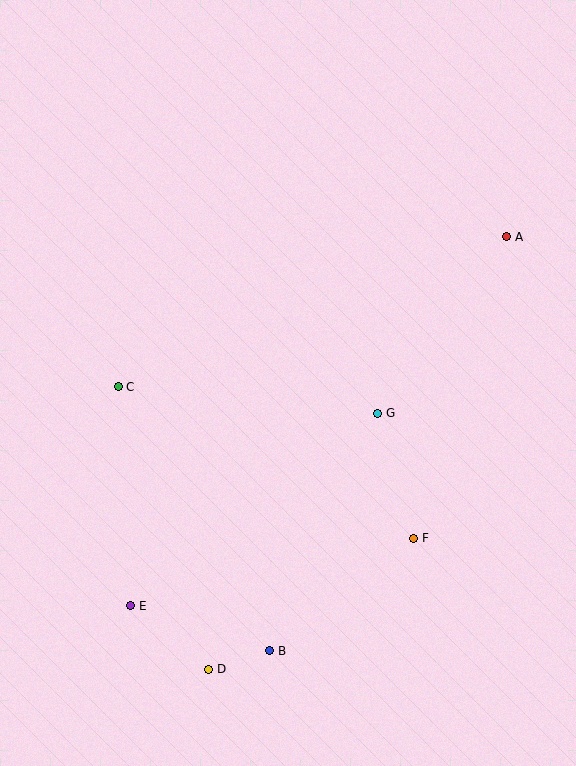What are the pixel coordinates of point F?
Point F is at (414, 538).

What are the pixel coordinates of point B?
Point B is at (270, 651).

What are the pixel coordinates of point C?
Point C is at (118, 387).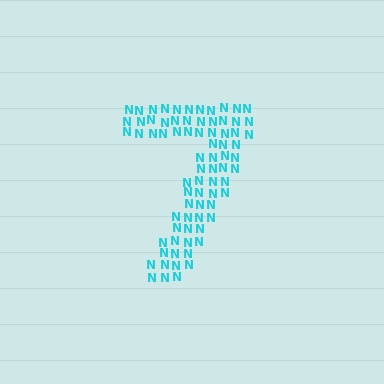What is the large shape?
The large shape is the digit 7.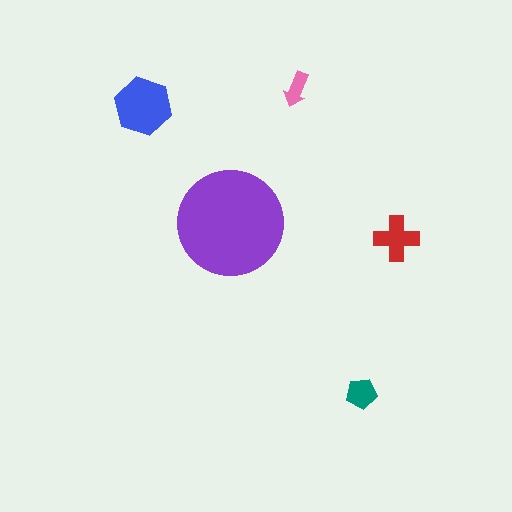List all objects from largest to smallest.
The purple circle, the blue hexagon, the red cross, the teal pentagon, the pink arrow.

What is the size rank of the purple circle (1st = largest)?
1st.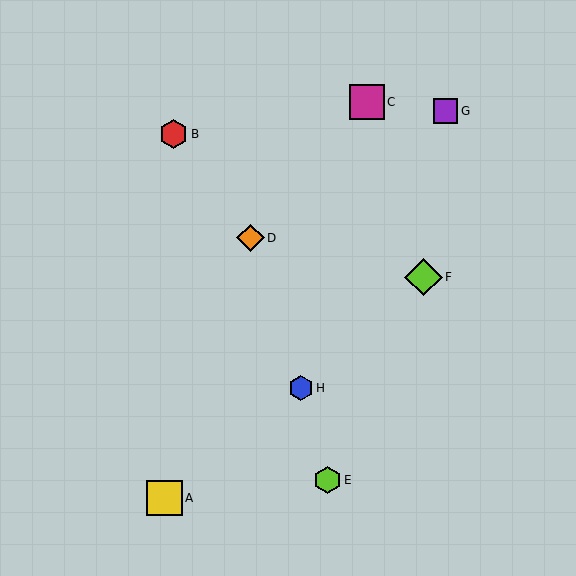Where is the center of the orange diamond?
The center of the orange diamond is at (250, 238).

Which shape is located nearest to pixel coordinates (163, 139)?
The red hexagon (labeled B) at (174, 134) is nearest to that location.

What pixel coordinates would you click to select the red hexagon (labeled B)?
Click at (174, 134) to select the red hexagon B.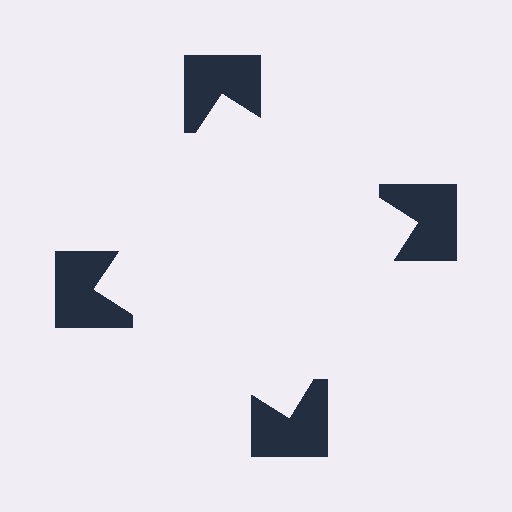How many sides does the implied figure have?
4 sides.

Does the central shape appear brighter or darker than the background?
It typically appears slightly brighter than the background, even though no actual brightness change is drawn.